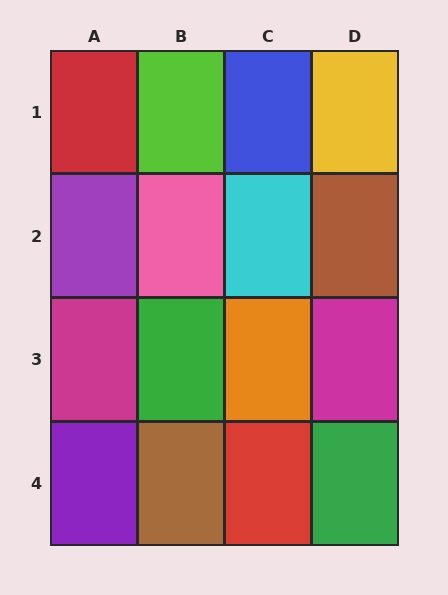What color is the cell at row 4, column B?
Brown.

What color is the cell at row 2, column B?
Pink.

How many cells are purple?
2 cells are purple.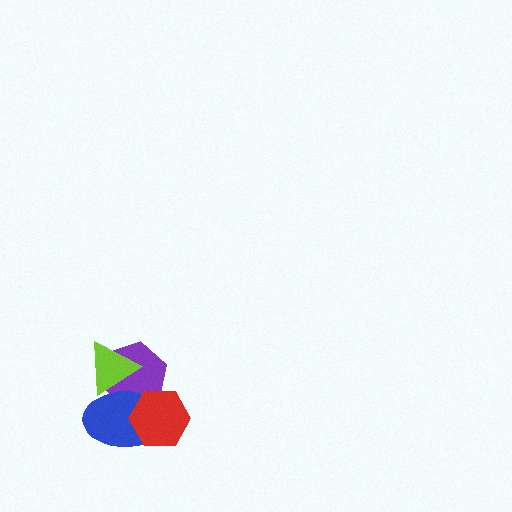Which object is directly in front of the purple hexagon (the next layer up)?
The blue ellipse is directly in front of the purple hexagon.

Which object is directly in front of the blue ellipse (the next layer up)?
The lime triangle is directly in front of the blue ellipse.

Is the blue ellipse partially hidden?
Yes, it is partially covered by another shape.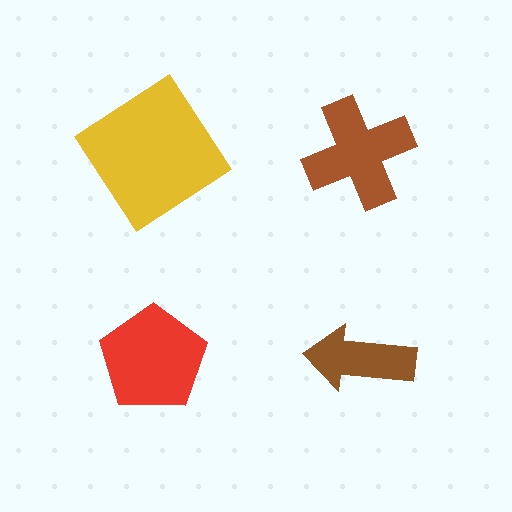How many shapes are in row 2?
2 shapes.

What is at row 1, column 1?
A yellow diamond.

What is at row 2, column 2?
A brown arrow.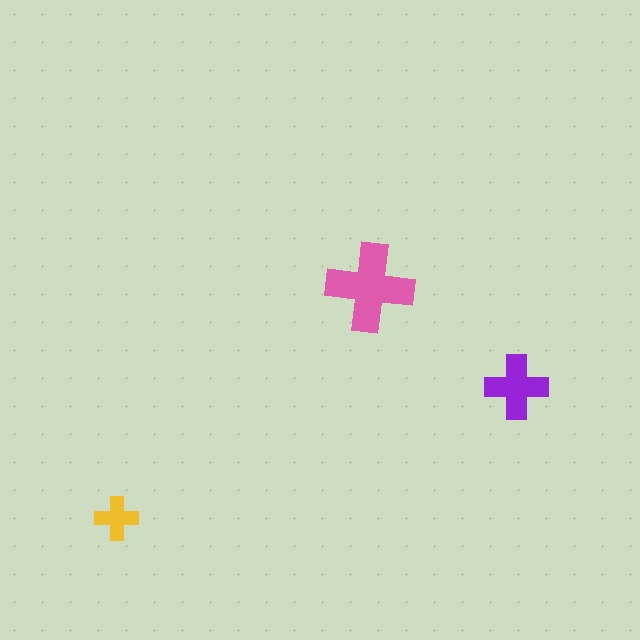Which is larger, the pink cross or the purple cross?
The pink one.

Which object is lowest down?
The yellow cross is bottommost.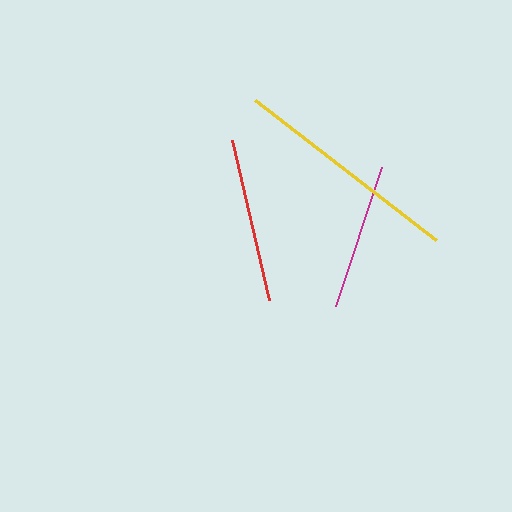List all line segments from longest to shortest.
From longest to shortest: yellow, red, magenta.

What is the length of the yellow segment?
The yellow segment is approximately 228 pixels long.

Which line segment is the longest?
The yellow line is the longest at approximately 228 pixels.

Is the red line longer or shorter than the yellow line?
The yellow line is longer than the red line.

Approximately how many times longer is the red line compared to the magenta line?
The red line is approximately 1.1 times the length of the magenta line.